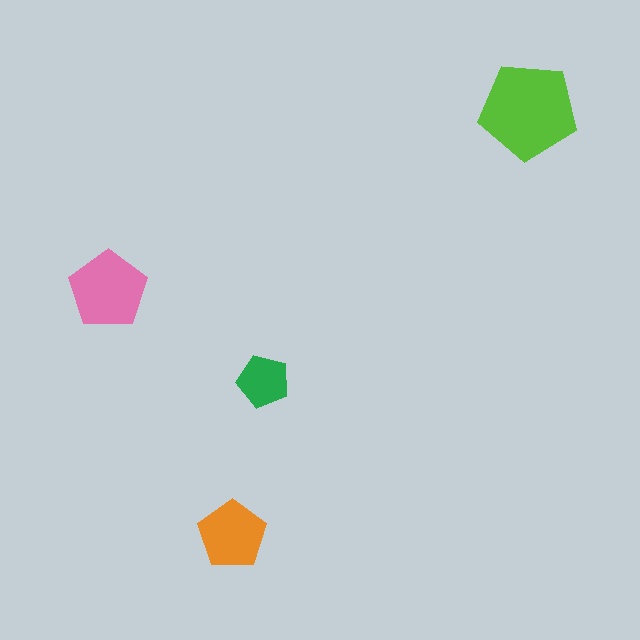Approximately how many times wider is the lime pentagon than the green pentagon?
About 2 times wider.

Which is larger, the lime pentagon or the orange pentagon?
The lime one.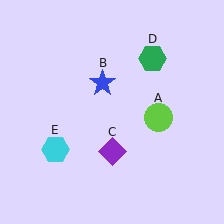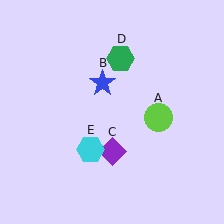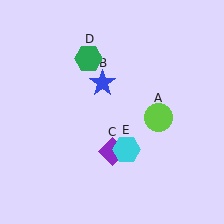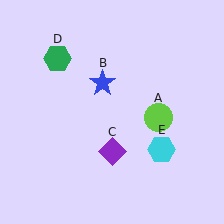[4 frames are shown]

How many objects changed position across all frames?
2 objects changed position: green hexagon (object D), cyan hexagon (object E).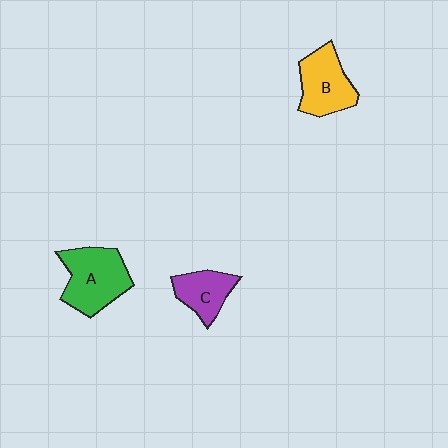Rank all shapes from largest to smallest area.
From largest to smallest: A (green), B (yellow), C (purple).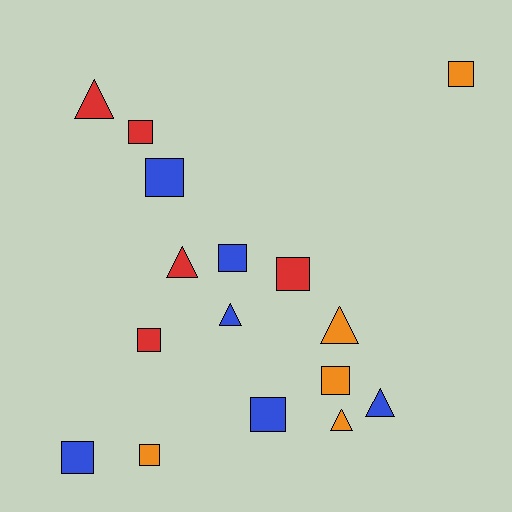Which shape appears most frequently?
Square, with 10 objects.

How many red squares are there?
There are 3 red squares.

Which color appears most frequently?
Blue, with 6 objects.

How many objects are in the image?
There are 16 objects.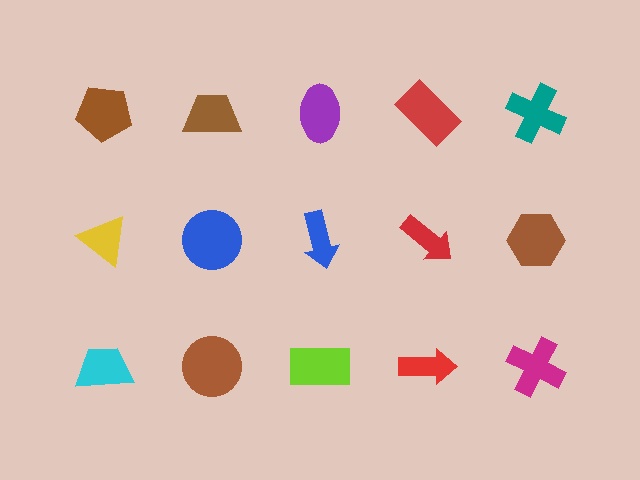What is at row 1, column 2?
A brown trapezoid.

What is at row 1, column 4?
A red rectangle.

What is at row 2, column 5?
A brown hexagon.